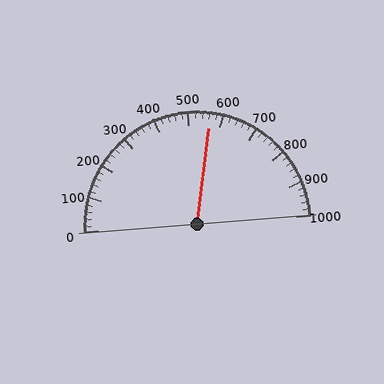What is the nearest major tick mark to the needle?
The nearest major tick mark is 600.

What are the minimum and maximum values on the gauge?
The gauge ranges from 0 to 1000.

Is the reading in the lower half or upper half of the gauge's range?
The reading is in the upper half of the range (0 to 1000).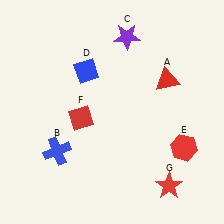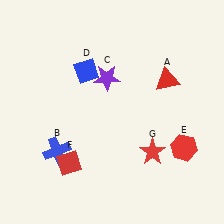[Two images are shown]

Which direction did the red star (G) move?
The red star (G) moved up.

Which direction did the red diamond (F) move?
The red diamond (F) moved down.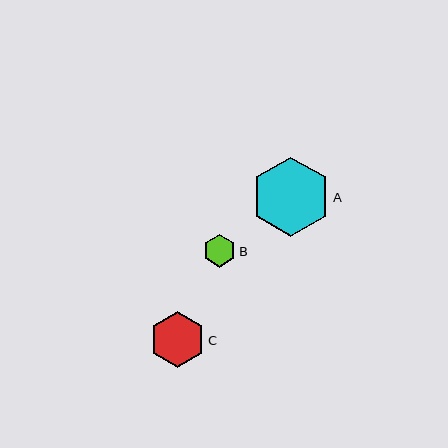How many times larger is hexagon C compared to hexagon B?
Hexagon C is approximately 1.7 times the size of hexagon B.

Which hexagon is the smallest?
Hexagon B is the smallest with a size of approximately 33 pixels.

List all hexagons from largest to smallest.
From largest to smallest: A, C, B.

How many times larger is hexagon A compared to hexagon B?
Hexagon A is approximately 2.4 times the size of hexagon B.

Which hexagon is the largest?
Hexagon A is the largest with a size of approximately 79 pixels.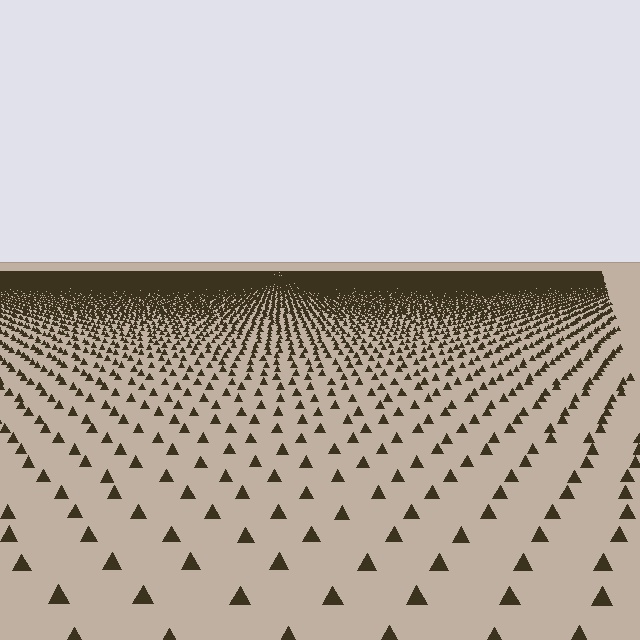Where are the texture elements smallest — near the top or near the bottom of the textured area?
Near the top.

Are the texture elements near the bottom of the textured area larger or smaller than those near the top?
Larger. Near the bottom, elements are closer to the viewer and appear at a bigger on-screen size.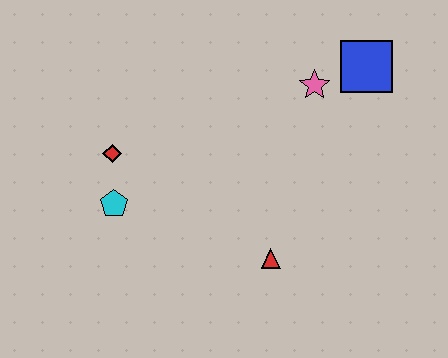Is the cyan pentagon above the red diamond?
No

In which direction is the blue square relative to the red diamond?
The blue square is to the right of the red diamond.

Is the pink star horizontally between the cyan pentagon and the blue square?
Yes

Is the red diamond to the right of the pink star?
No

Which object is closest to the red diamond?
The cyan pentagon is closest to the red diamond.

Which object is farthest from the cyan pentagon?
The blue square is farthest from the cyan pentagon.